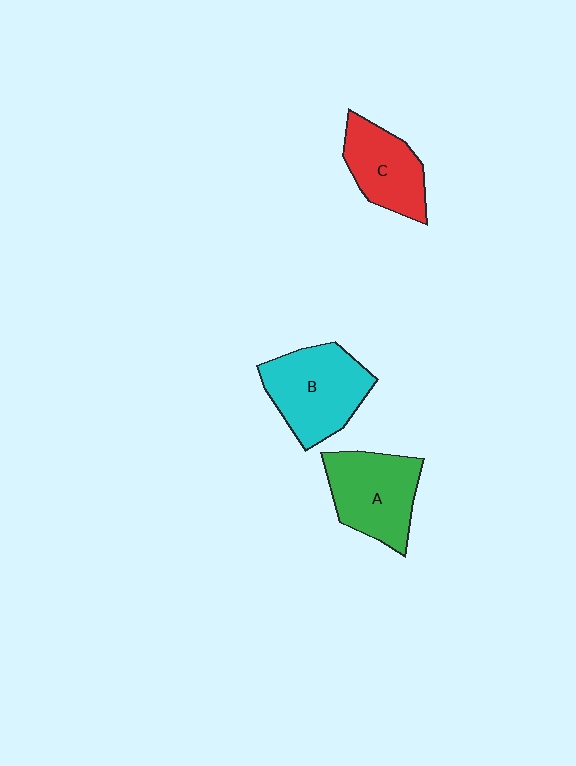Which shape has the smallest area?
Shape C (red).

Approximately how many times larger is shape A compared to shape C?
Approximately 1.2 times.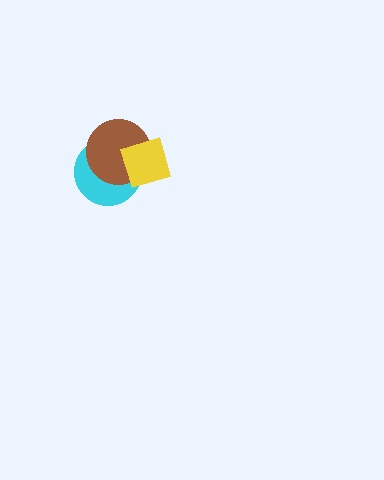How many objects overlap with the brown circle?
2 objects overlap with the brown circle.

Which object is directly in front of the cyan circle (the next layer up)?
The brown circle is directly in front of the cyan circle.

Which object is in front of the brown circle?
The yellow diamond is in front of the brown circle.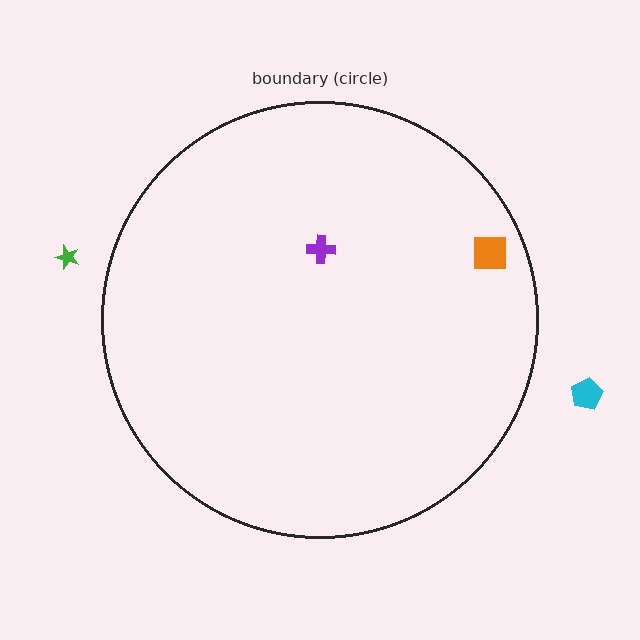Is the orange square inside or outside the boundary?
Inside.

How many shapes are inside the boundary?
2 inside, 2 outside.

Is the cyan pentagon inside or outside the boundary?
Outside.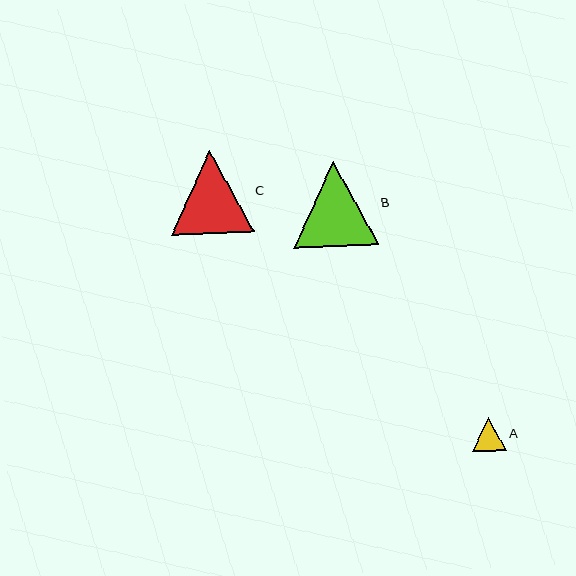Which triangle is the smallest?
Triangle A is the smallest with a size of approximately 34 pixels.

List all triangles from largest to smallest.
From largest to smallest: B, C, A.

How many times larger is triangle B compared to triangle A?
Triangle B is approximately 2.5 times the size of triangle A.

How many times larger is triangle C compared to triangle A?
Triangle C is approximately 2.4 times the size of triangle A.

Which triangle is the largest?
Triangle B is the largest with a size of approximately 85 pixels.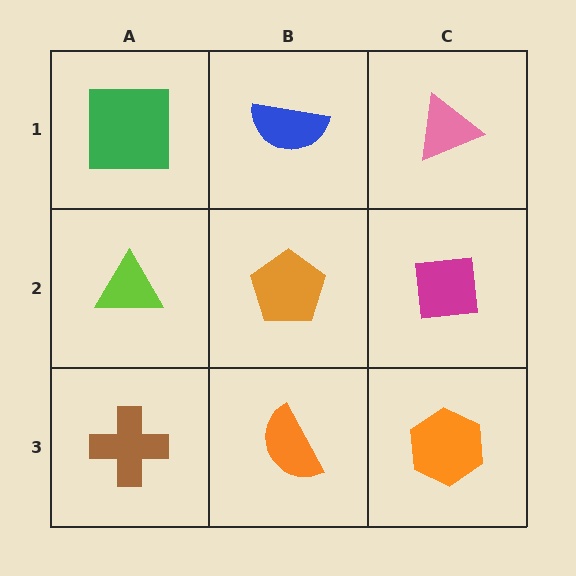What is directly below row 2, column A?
A brown cross.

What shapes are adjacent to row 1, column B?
An orange pentagon (row 2, column B), a green square (row 1, column A), a pink triangle (row 1, column C).